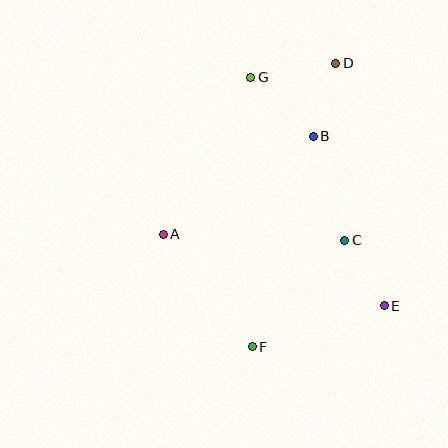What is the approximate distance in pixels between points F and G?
The distance between F and G is approximately 269 pixels.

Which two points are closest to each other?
Points C and E are closest to each other.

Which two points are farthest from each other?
Points D and F are farthest from each other.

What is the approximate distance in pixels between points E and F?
The distance between E and F is approximately 139 pixels.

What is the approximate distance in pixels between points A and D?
The distance between A and D is approximately 243 pixels.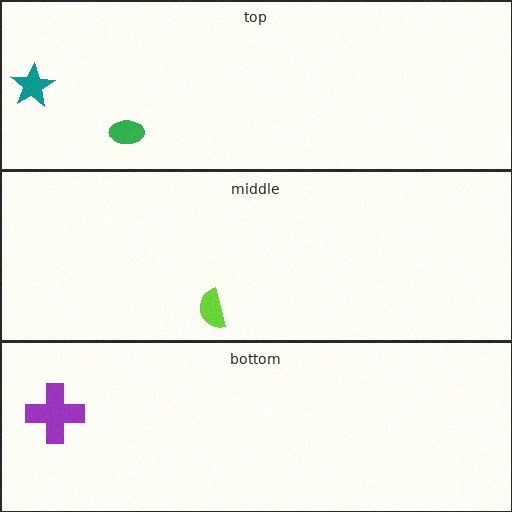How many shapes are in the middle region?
1.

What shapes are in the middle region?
The lime semicircle.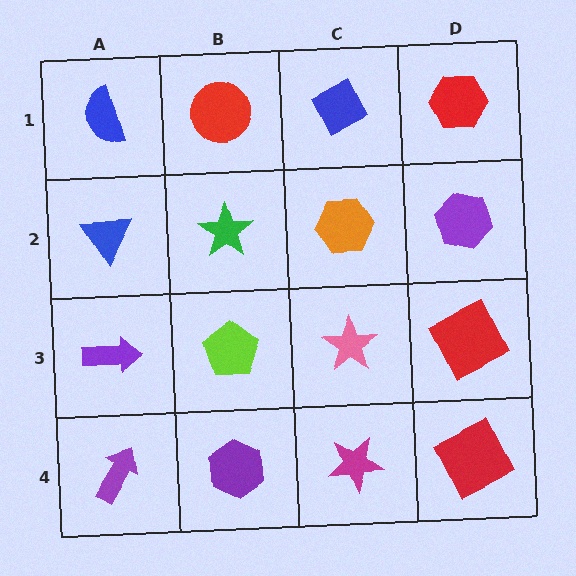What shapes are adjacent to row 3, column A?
A blue triangle (row 2, column A), a purple arrow (row 4, column A), a lime pentagon (row 3, column B).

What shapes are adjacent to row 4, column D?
A red square (row 3, column D), a magenta star (row 4, column C).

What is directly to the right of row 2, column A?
A green star.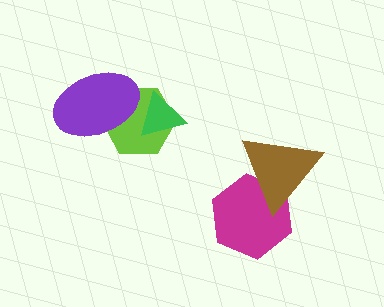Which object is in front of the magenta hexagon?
The brown triangle is in front of the magenta hexagon.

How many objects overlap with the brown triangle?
1 object overlaps with the brown triangle.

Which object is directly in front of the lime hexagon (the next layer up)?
The purple ellipse is directly in front of the lime hexagon.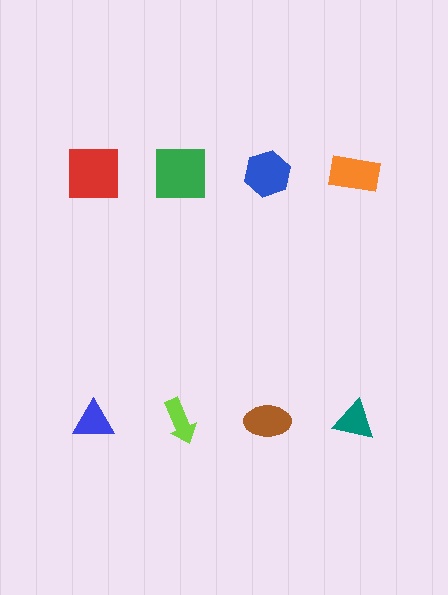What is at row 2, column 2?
A lime arrow.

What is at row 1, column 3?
A blue hexagon.